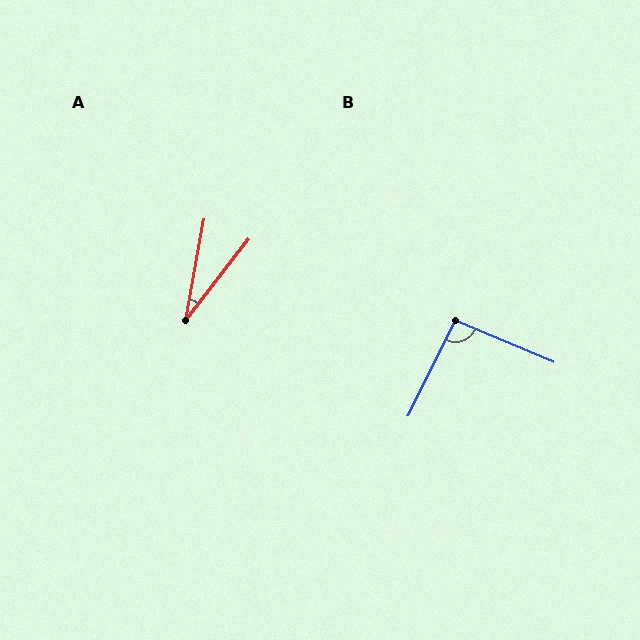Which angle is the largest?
B, at approximately 93 degrees.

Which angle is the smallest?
A, at approximately 27 degrees.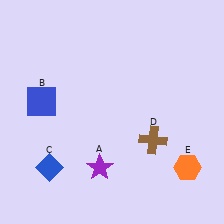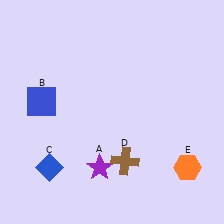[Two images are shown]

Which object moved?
The brown cross (D) moved left.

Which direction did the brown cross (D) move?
The brown cross (D) moved left.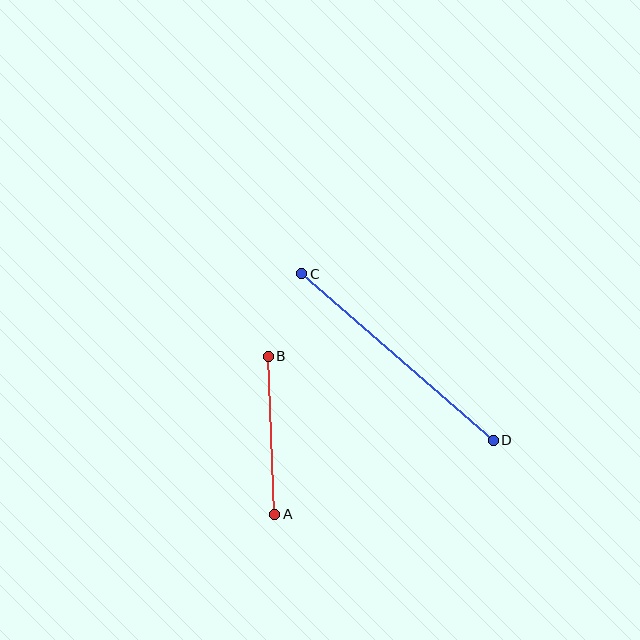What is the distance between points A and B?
The distance is approximately 158 pixels.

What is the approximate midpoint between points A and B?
The midpoint is at approximately (271, 435) pixels.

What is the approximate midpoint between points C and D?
The midpoint is at approximately (398, 357) pixels.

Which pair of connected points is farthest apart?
Points C and D are farthest apart.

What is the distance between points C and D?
The distance is approximately 253 pixels.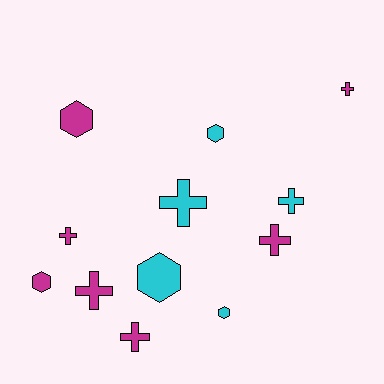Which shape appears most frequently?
Cross, with 7 objects.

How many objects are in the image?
There are 12 objects.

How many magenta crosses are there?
There are 5 magenta crosses.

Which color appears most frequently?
Magenta, with 7 objects.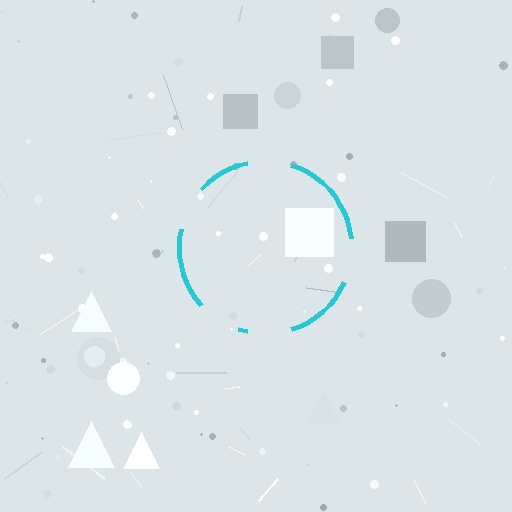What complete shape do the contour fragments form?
The contour fragments form a circle.